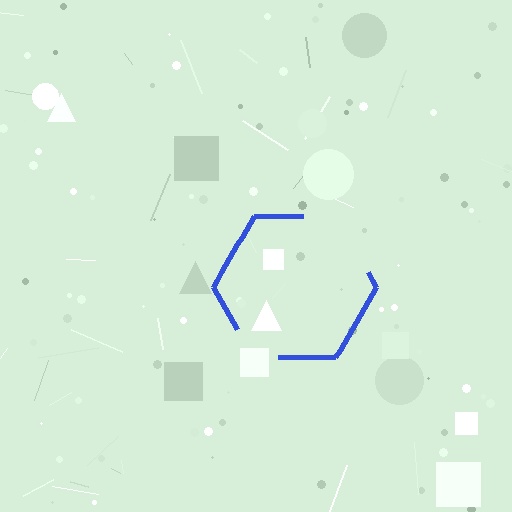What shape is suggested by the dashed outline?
The dashed outline suggests a hexagon.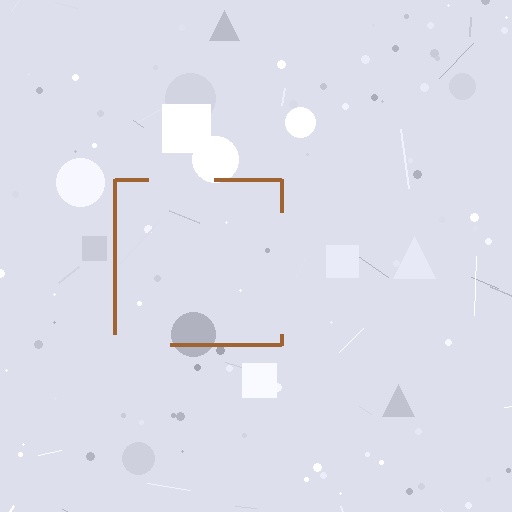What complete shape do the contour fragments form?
The contour fragments form a square.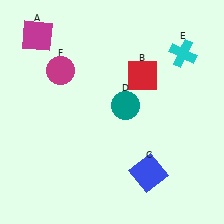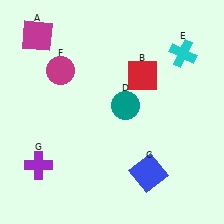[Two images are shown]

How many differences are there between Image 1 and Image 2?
There is 1 difference between the two images.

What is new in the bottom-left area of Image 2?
A purple cross (G) was added in the bottom-left area of Image 2.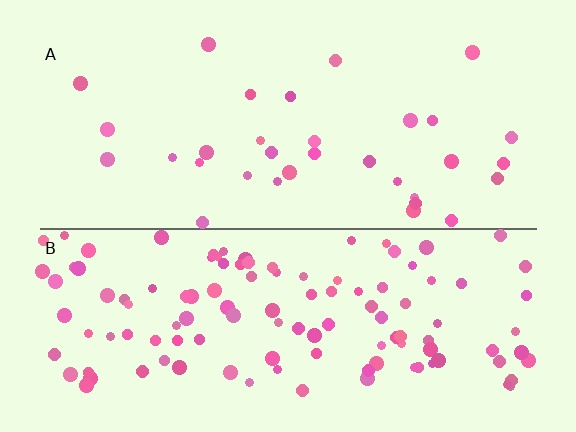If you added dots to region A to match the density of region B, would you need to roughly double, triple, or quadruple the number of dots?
Approximately quadruple.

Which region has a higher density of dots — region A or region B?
B (the bottom).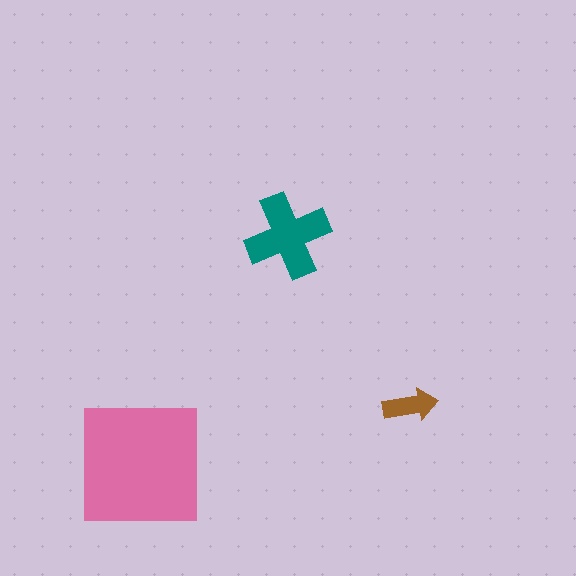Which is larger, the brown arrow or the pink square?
The pink square.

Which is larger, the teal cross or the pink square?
The pink square.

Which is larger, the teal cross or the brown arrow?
The teal cross.